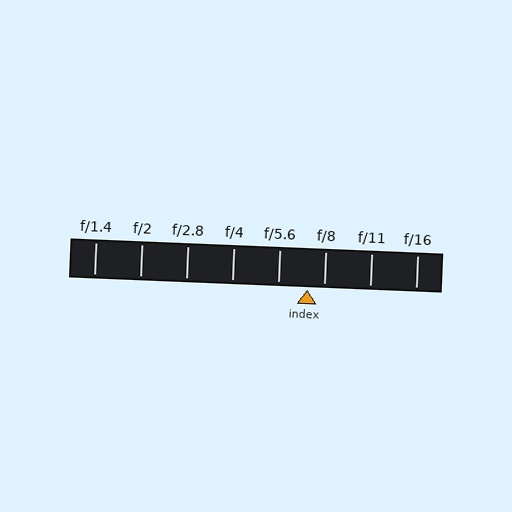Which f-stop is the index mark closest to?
The index mark is closest to f/8.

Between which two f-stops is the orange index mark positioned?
The index mark is between f/5.6 and f/8.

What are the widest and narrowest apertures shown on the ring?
The widest aperture shown is f/1.4 and the narrowest is f/16.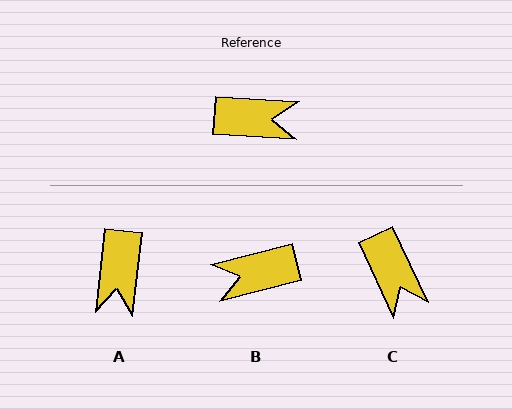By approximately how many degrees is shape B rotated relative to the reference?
Approximately 162 degrees clockwise.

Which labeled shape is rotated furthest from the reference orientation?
B, about 162 degrees away.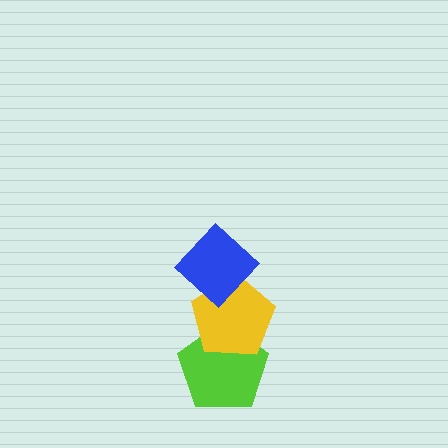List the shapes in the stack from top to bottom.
From top to bottom: the blue diamond, the yellow pentagon, the lime pentagon.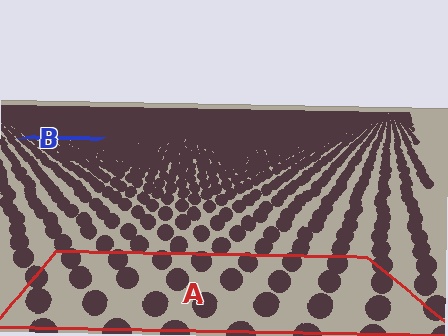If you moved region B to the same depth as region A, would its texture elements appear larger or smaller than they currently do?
They would appear larger. At a closer depth, the same texture elements are projected at a bigger on-screen size.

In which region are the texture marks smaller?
The texture marks are smaller in region B, because it is farther away.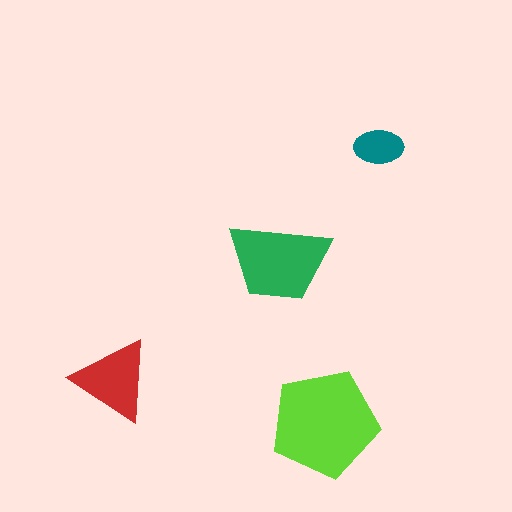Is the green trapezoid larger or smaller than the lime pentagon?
Smaller.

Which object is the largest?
The lime pentagon.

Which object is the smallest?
The teal ellipse.